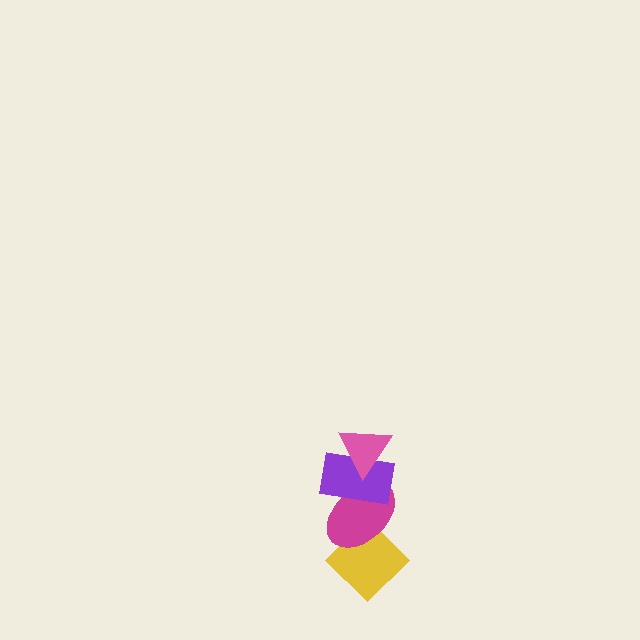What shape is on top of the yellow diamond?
The magenta ellipse is on top of the yellow diamond.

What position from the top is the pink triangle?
The pink triangle is 1st from the top.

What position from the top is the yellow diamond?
The yellow diamond is 4th from the top.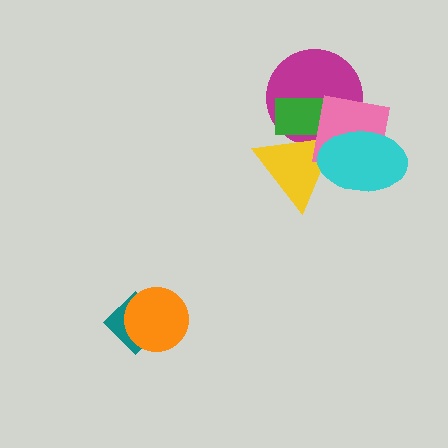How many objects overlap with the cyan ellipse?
3 objects overlap with the cyan ellipse.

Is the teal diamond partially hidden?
Yes, it is partially covered by another shape.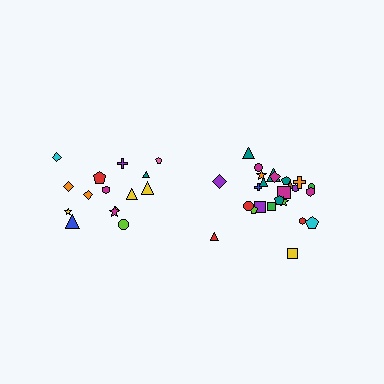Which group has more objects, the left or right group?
The right group.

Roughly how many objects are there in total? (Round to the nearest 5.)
Roughly 40 objects in total.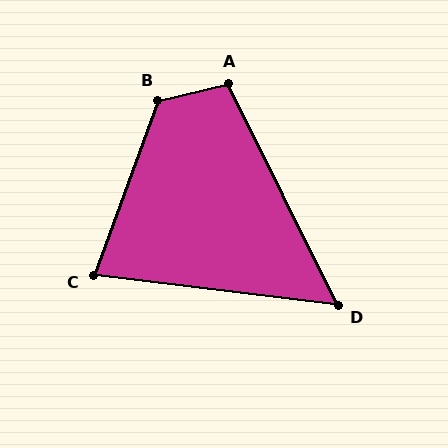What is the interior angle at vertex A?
Approximately 103 degrees (obtuse).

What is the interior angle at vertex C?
Approximately 77 degrees (acute).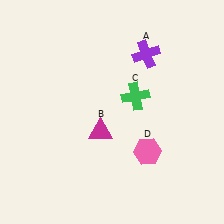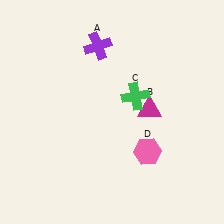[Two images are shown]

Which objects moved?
The objects that moved are: the purple cross (A), the magenta triangle (B).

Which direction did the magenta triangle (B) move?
The magenta triangle (B) moved right.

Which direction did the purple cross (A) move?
The purple cross (A) moved left.